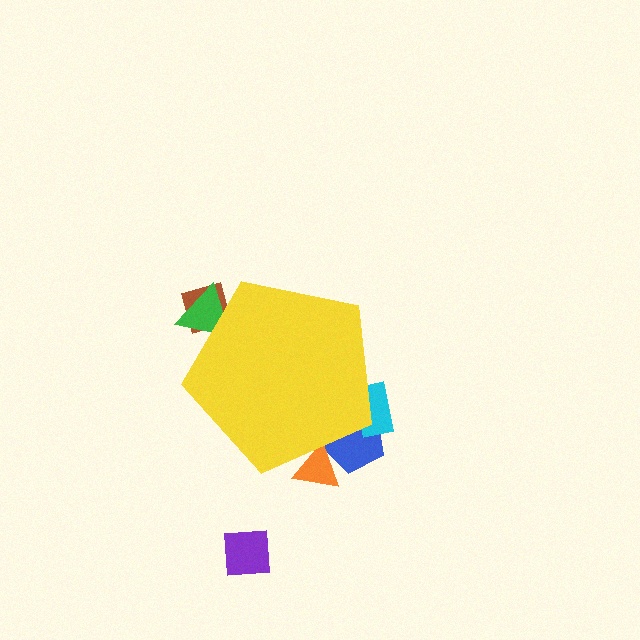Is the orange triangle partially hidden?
Yes, the orange triangle is partially hidden behind the yellow pentagon.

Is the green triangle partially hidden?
Yes, the green triangle is partially hidden behind the yellow pentagon.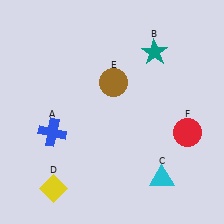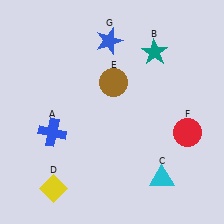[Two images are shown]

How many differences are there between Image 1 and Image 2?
There is 1 difference between the two images.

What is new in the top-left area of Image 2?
A blue star (G) was added in the top-left area of Image 2.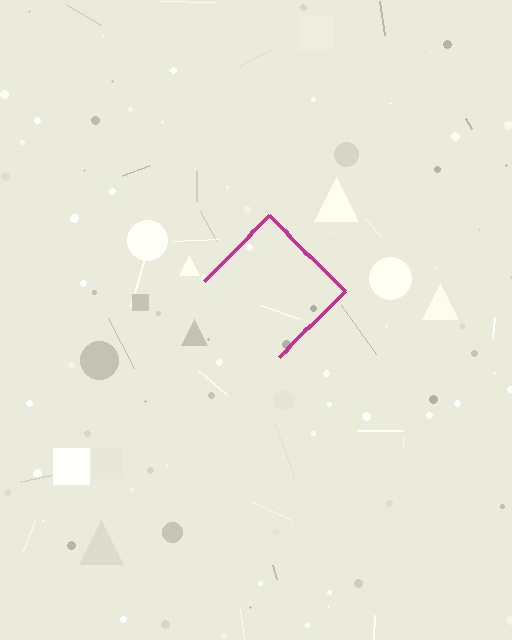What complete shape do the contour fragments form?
The contour fragments form a diamond.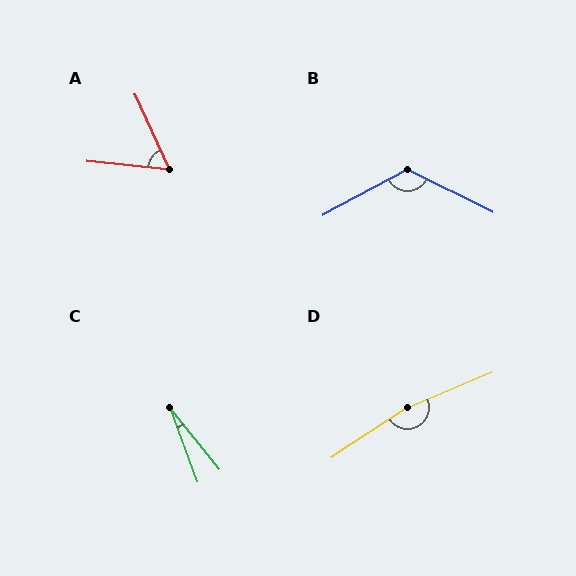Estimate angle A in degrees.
Approximately 60 degrees.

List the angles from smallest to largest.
C (19°), A (60°), B (126°), D (169°).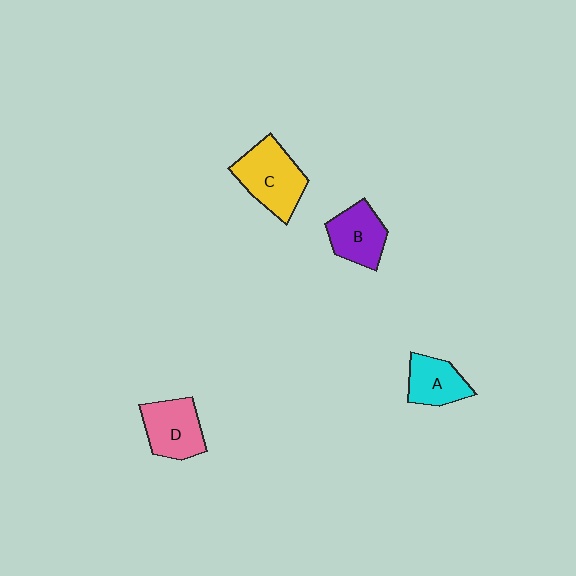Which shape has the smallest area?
Shape A (cyan).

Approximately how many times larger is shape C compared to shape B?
Approximately 1.3 times.